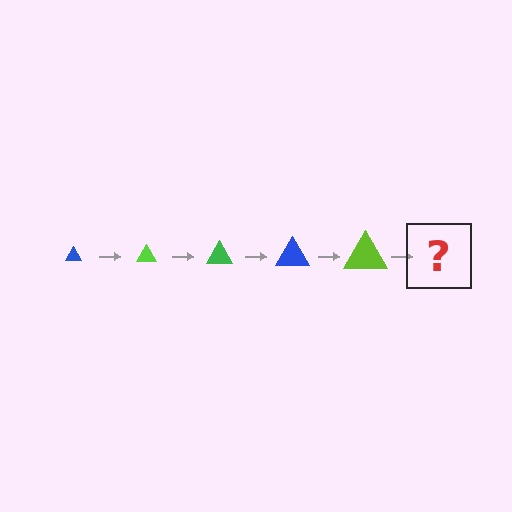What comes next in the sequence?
The next element should be a green triangle, larger than the previous one.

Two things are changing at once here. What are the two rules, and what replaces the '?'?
The two rules are that the triangle grows larger each step and the color cycles through blue, lime, and green. The '?' should be a green triangle, larger than the previous one.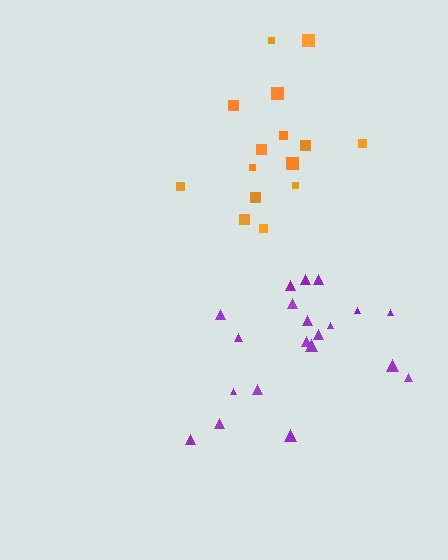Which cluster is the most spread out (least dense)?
Purple.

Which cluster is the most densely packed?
Orange.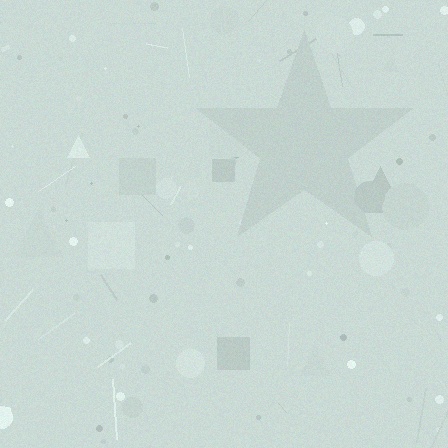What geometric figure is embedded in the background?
A star is embedded in the background.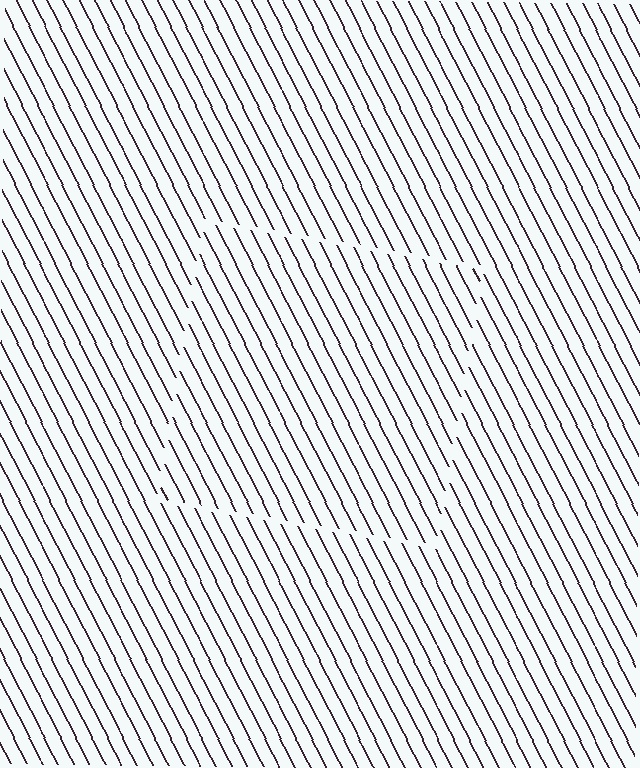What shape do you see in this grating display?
An illusory square. The interior of the shape contains the same grating, shifted by half a period — the contour is defined by the phase discontinuity where line-ends from the inner and outer gratings abut.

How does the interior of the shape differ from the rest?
The interior of the shape contains the same grating, shifted by half a period — the contour is defined by the phase discontinuity where line-ends from the inner and outer gratings abut.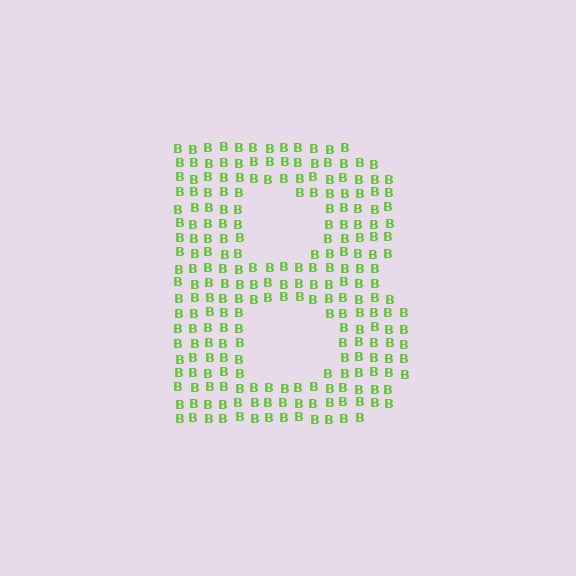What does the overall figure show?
The overall figure shows the letter B.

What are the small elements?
The small elements are letter B's.